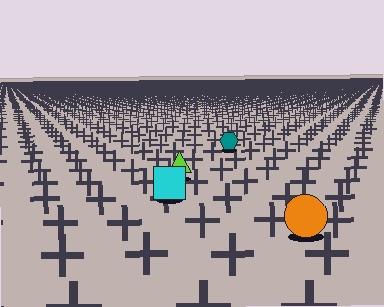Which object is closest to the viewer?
The orange circle is closest. The texture marks near it are larger and more spread out.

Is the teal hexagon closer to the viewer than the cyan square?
No. The cyan square is closer — you can tell from the texture gradient: the ground texture is coarser near it.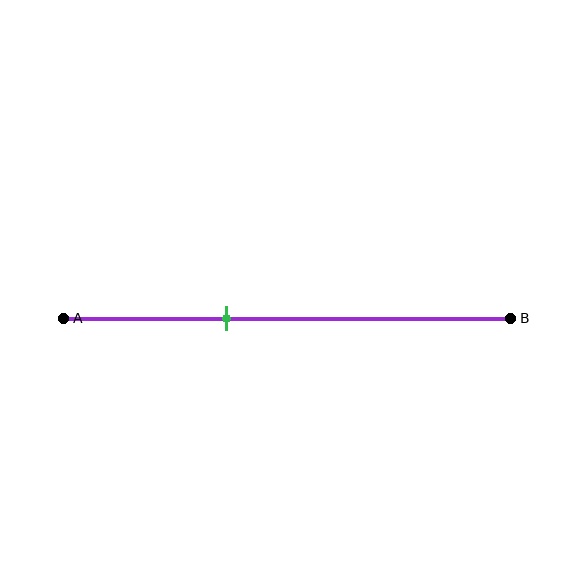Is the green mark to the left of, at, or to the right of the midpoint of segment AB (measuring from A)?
The green mark is to the left of the midpoint of segment AB.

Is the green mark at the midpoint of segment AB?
No, the mark is at about 35% from A, not at the 50% midpoint.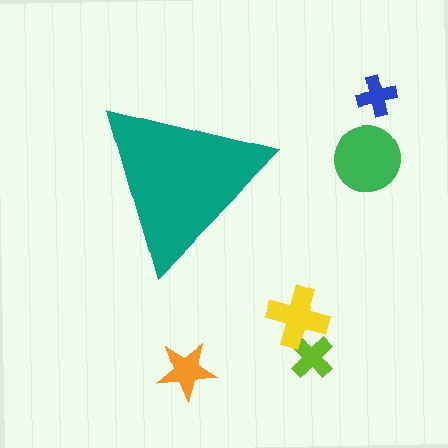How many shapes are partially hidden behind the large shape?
0 shapes are partially hidden.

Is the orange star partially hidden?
No, the orange star is fully visible.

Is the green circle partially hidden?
No, the green circle is fully visible.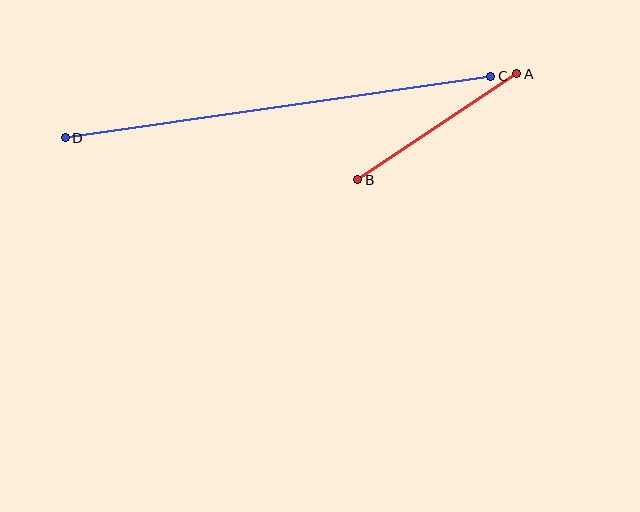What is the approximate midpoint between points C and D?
The midpoint is at approximately (278, 107) pixels.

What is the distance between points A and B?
The distance is approximately 191 pixels.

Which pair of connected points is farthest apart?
Points C and D are farthest apart.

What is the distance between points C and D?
The distance is approximately 430 pixels.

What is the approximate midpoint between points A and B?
The midpoint is at approximately (437, 127) pixels.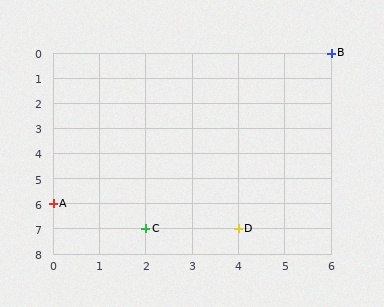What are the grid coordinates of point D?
Point D is at grid coordinates (4, 7).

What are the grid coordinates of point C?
Point C is at grid coordinates (2, 7).